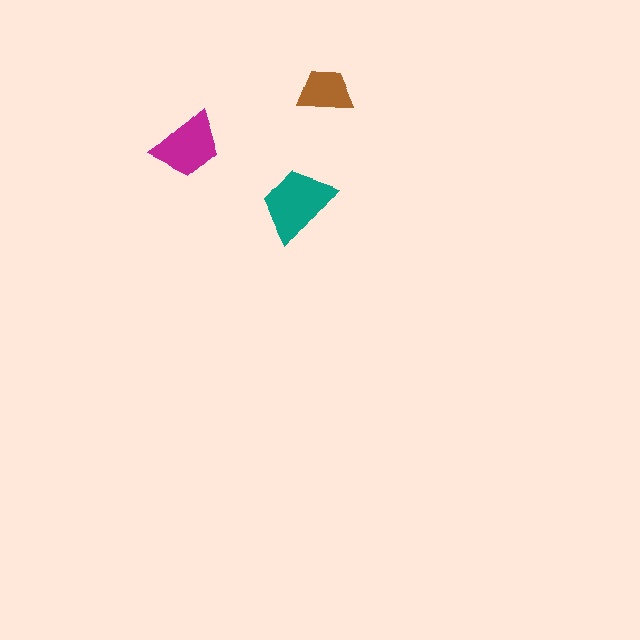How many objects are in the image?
There are 3 objects in the image.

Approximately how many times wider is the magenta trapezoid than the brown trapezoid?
About 1.5 times wider.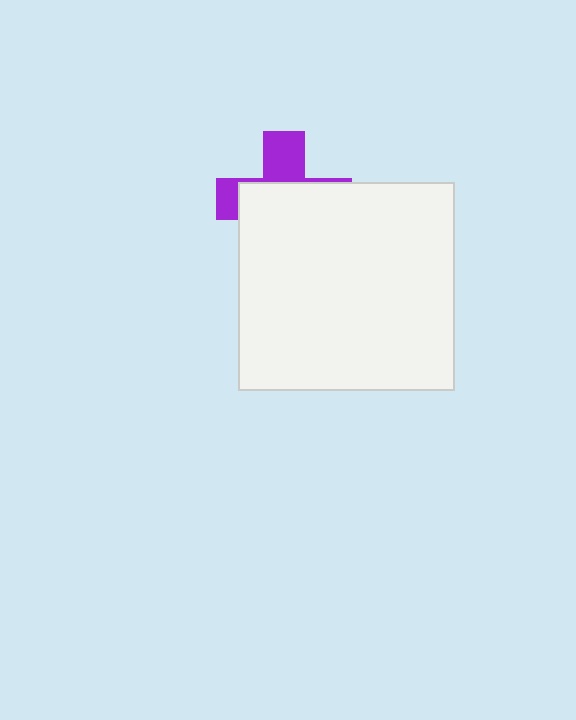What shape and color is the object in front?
The object in front is a white rectangle.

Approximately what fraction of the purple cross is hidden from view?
Roughly 66% of the purple cross is hidden behind the white rectangle.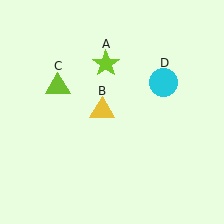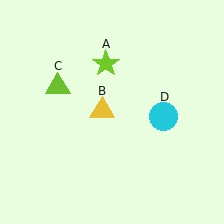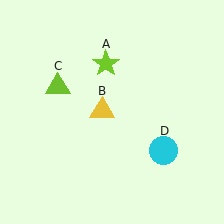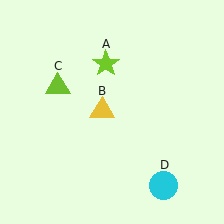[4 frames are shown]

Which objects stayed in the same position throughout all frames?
Lime star (object A) and yellow triangle (object B) and lime triangle (object C) remained stationary.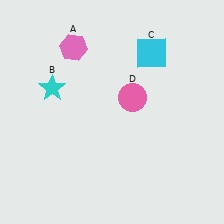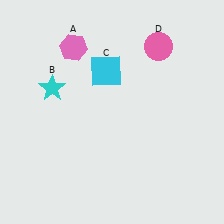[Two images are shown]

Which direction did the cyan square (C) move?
The cyan square (C) moved left.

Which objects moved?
The objects that moved are: the cyan square (C), the pink circle (D).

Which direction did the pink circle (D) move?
The pink circle (D) moved up.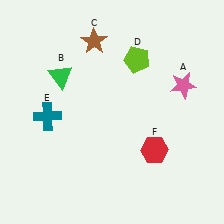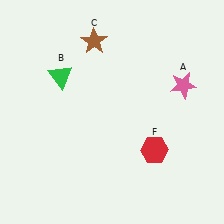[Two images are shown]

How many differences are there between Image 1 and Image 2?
There are 2 differences between the two images.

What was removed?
The teal cross (E), the lime pentagon (D) were removed in Image 2.